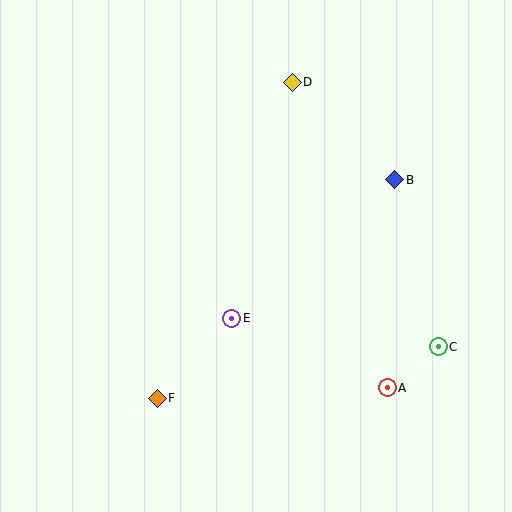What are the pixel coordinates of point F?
Point F is at (157, 398).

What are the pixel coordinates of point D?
Point D is at (292, 82).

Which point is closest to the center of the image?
Point E at (232, 318) is closest to the center.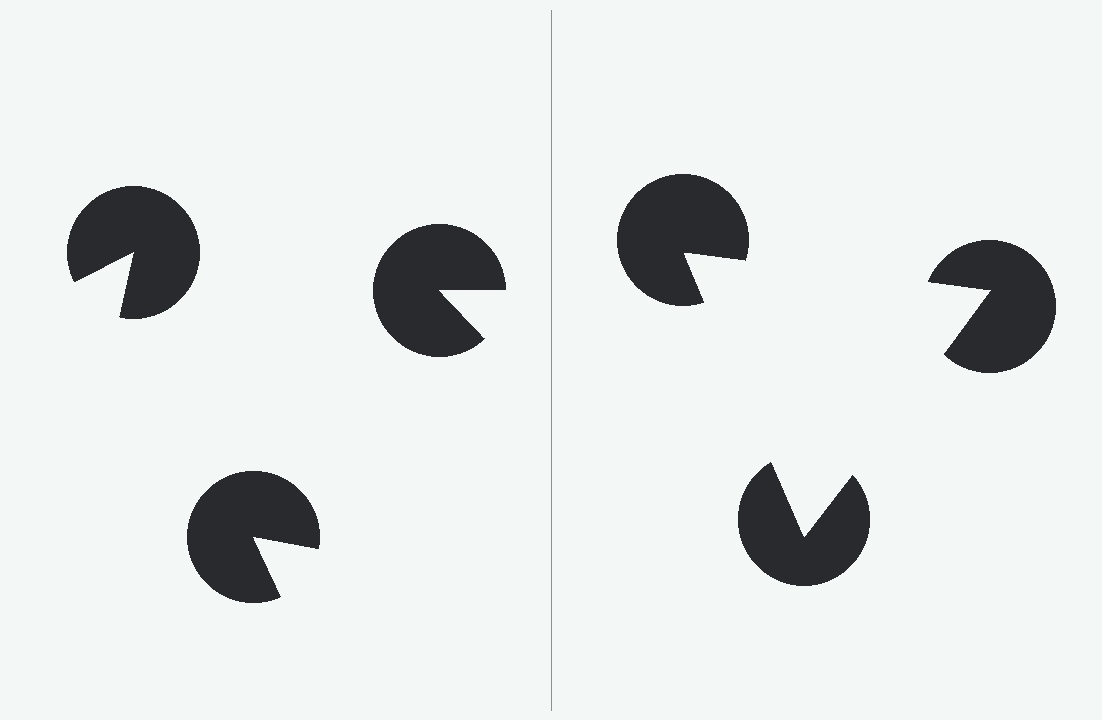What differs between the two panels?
The pac-man discs are positioned identically on both sides; only the wedge orientations differ. On the right they align to a triangle; on the left they are misaligned.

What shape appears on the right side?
An illusory triangle.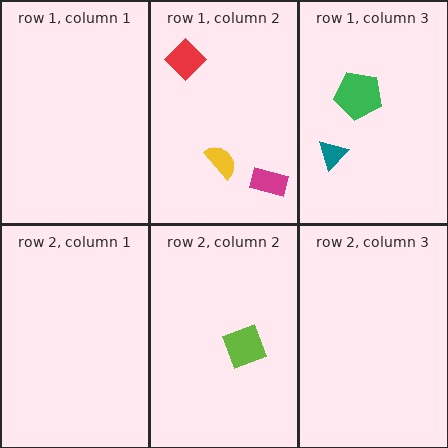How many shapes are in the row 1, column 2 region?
3.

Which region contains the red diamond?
The row 1, column 2 region.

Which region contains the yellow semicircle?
The row 1, column 2 region.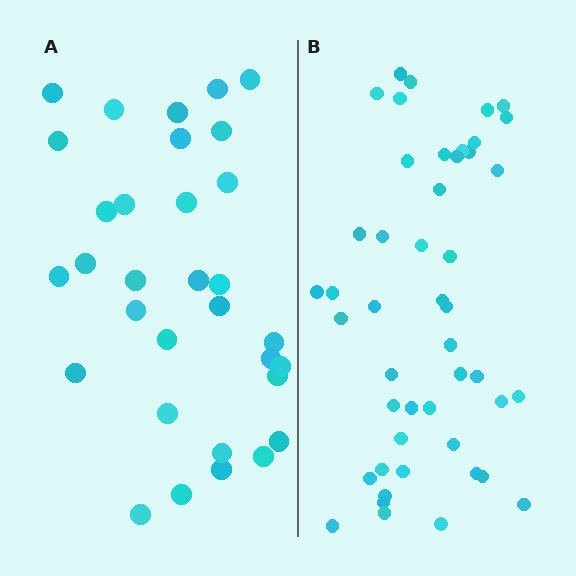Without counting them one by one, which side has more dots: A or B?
Region B (the right region) has more dots.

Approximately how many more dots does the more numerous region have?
Region B has approximately 15 more dots than region A.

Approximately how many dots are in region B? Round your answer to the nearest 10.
About 50 dots. (The exact count is 47, which rounds to 50.)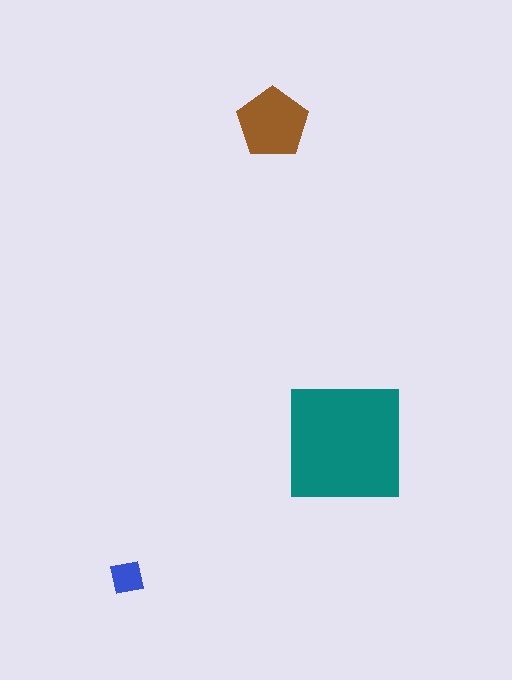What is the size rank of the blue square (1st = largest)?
3rd.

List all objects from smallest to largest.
The blue square, the brown pentagon, the teal square.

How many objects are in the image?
There are 3 objects in the image.